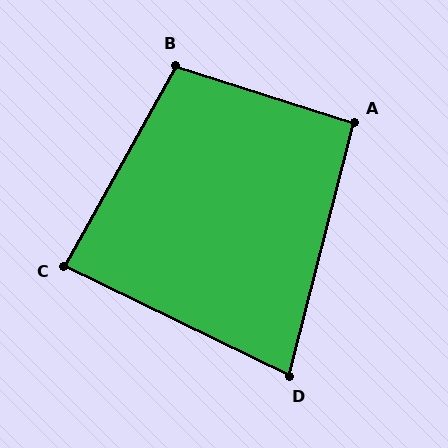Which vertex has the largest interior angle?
B, at approximately 102 degrees.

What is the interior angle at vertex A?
Approximately 93 degrees (approximately right).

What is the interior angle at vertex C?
Approximately 87 degrees (approximately right).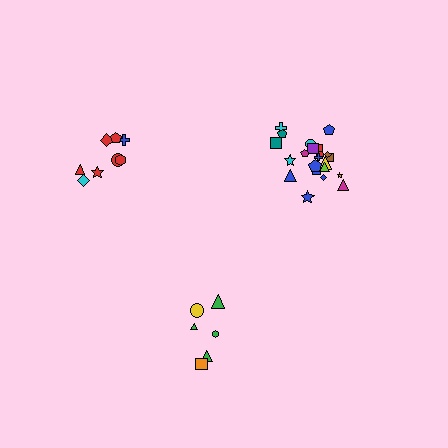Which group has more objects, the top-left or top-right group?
The top-right group.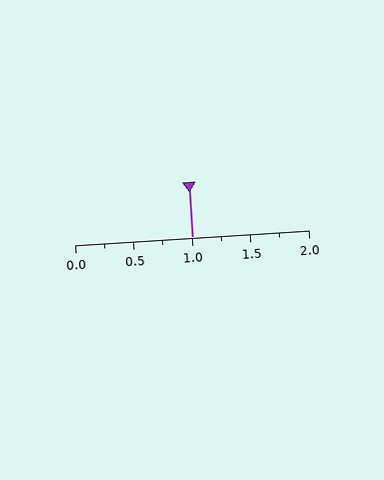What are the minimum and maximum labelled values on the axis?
The axis runs from 0.0 to 2.0.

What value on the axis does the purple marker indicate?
The marker indicates approximately 1.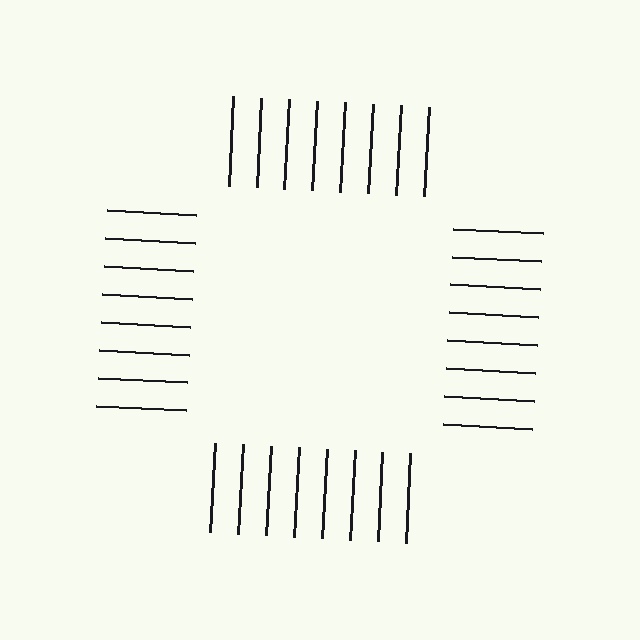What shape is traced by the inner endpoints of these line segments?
An illusory square — the line segments terminate on its edges but no continuous stroke is drawn.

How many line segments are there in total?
32 — 8 along each of the 4 edges.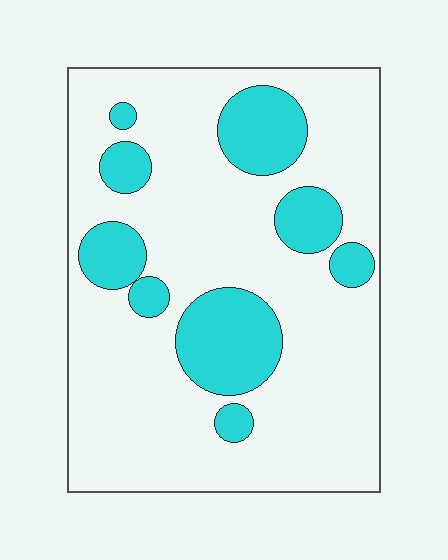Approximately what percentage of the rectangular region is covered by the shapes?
Approximately 25%.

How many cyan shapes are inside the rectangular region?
9.